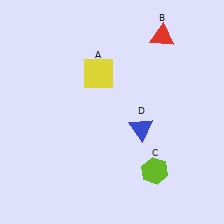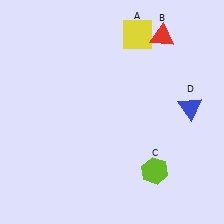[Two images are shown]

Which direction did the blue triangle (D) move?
The blue triangle (D) moved right.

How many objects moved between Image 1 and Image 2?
2 objects moved between the two images.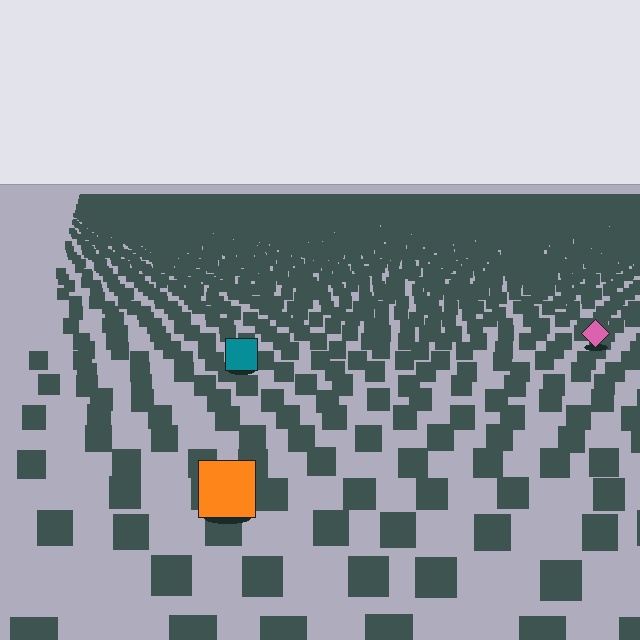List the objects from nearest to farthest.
From nearest to farthest: the orange square, the teal square, the pink diamond.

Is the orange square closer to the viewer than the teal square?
Yes. The orange square is closer — you can tell from the texture gradient: the ground texture is coarser near it.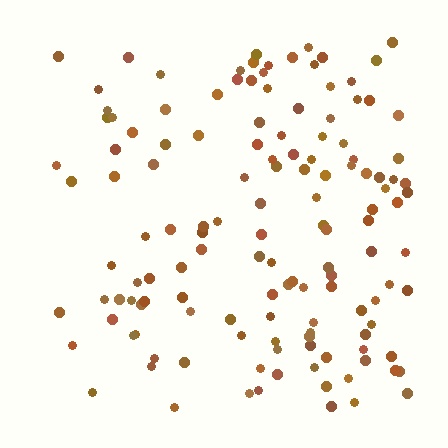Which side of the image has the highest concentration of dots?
The right.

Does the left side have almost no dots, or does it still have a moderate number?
Still a moderate number, just noticeably fewer than the right.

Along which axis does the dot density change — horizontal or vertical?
Horizontal.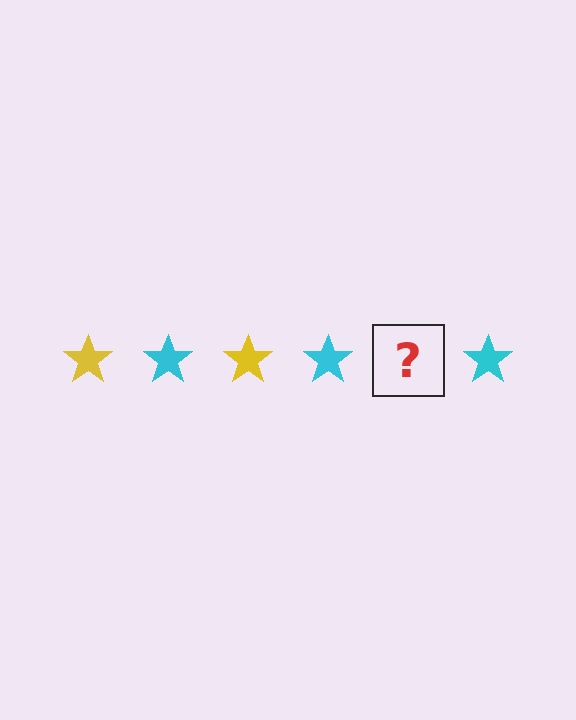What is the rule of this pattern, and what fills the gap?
The rule is that the pattern cycles through yellow, cyan stars. The gap should be filled with a yellow star.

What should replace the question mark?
The question mark should be replaced with a yellow star.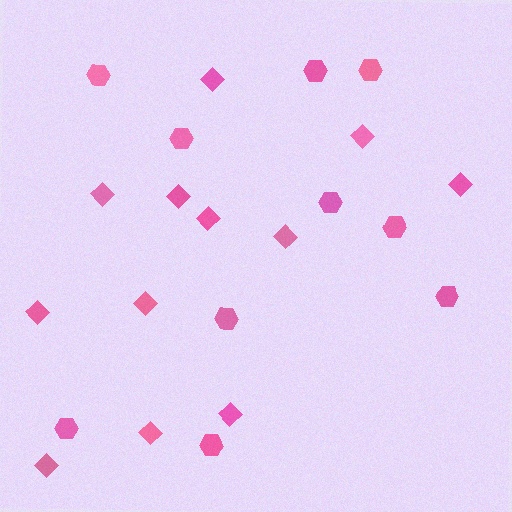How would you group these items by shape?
There are 2 groups: one group of hexagons (10) and one group of diamonds (12).